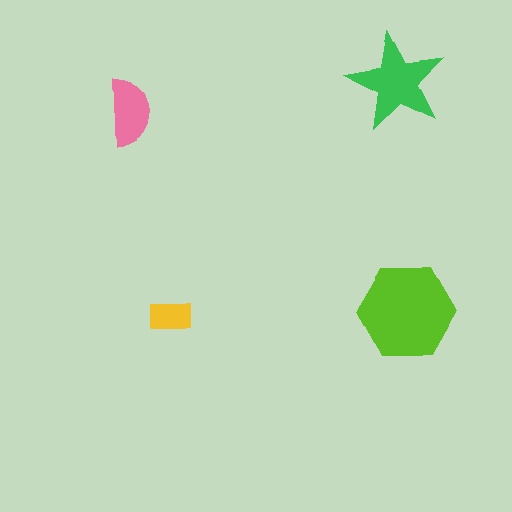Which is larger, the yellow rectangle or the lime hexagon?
The lime hexagon.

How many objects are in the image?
There are 4 objects in the image.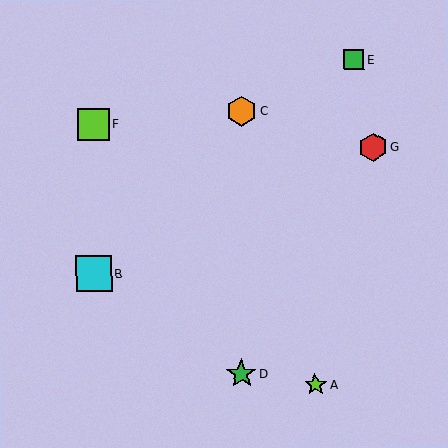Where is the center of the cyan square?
The center of the cyan square is at (94, 274).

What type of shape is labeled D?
Shape D is a green star.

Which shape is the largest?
The cyan square (labeled B) is the largest.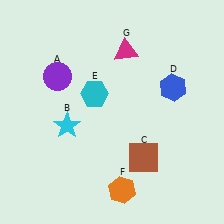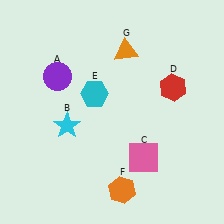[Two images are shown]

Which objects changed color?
C changed from brown to pink. D changed from blue to red. G changed from magenta to orange.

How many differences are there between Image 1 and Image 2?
There are 3 differences between the two images.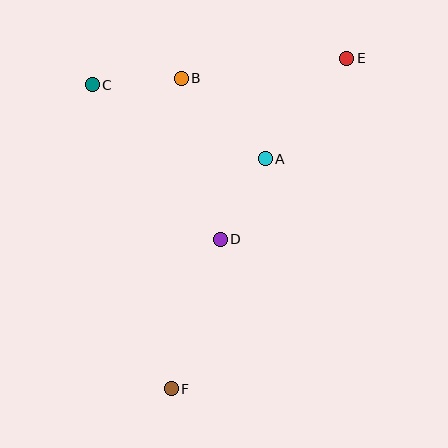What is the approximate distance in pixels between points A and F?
The distance between A and F is approximately 249 pixels.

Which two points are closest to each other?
Points B and C are closest to each other.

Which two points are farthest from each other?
Points E and F are farthest from each other.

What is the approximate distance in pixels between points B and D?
The distance between B and D is approximately 166 pixels.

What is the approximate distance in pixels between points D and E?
The distance between D and E is approximately 221 pixels.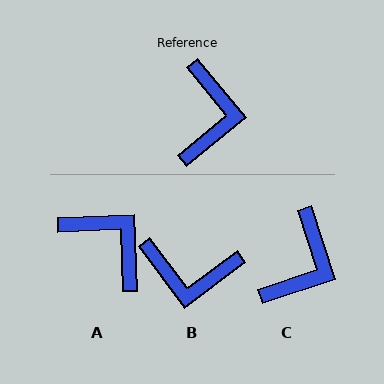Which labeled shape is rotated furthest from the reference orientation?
B, about 92 degrees away.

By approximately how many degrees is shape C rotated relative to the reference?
Approximately 21 degrees clockwise.